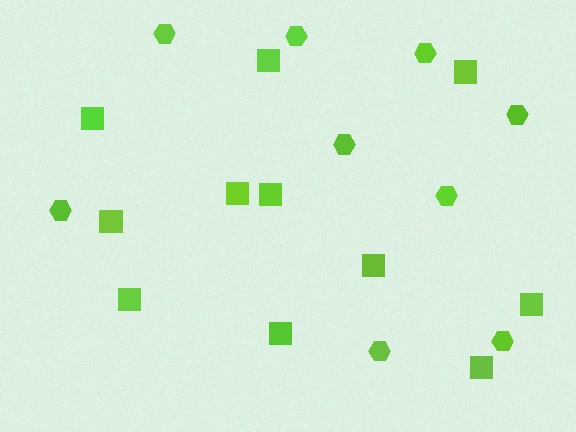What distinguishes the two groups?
There are 2 groups: one group of squares (11) and one group of hexagons (9).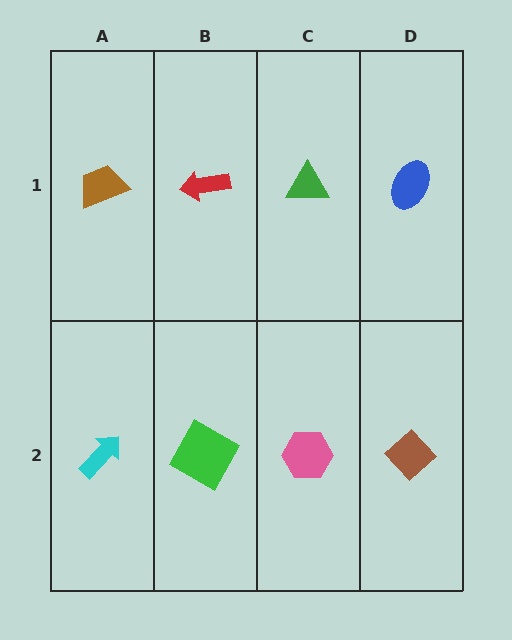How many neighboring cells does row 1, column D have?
2.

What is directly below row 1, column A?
A cyan arrow.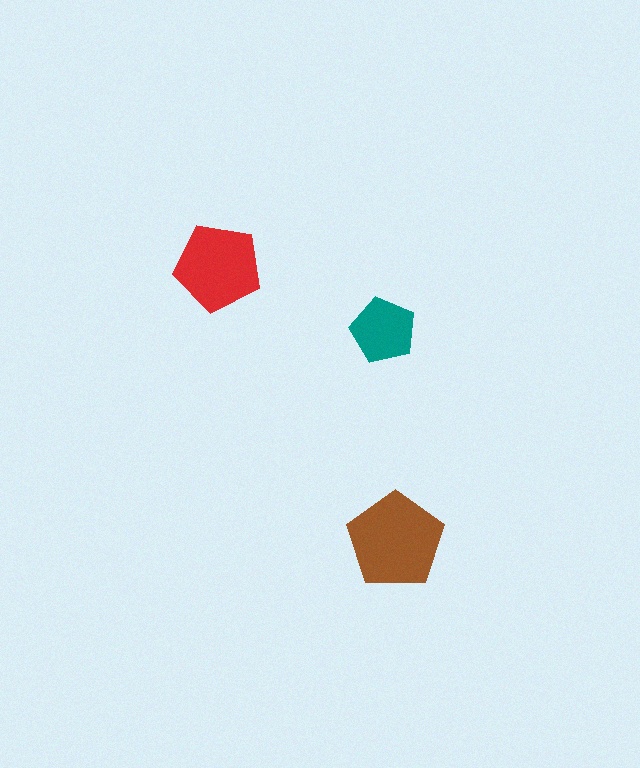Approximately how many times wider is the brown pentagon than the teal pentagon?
About 1.5 times wider.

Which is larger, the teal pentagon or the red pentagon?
The red one.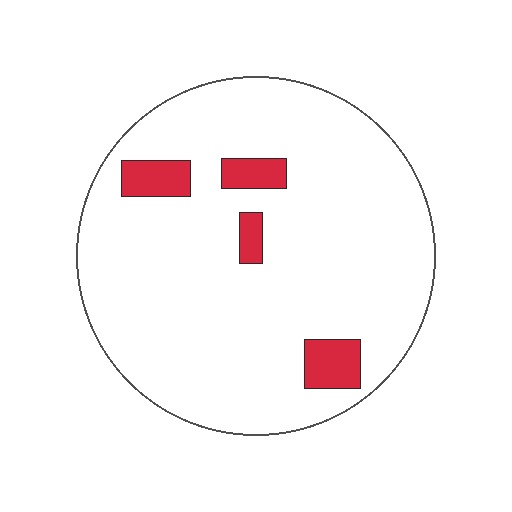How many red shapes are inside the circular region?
4.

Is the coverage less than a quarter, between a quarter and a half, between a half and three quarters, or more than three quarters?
Less than a quarter.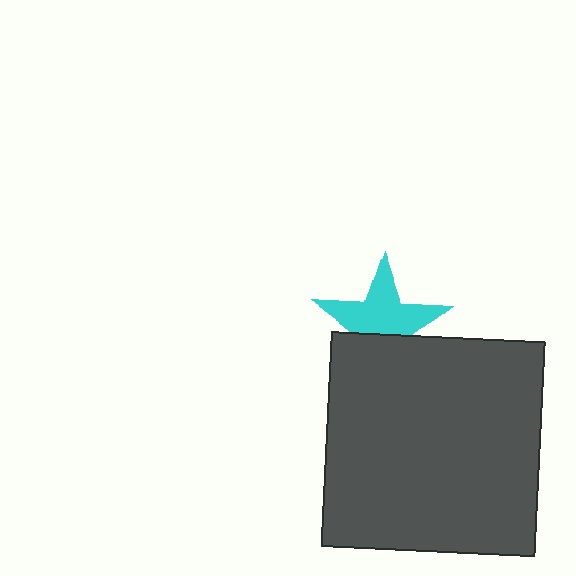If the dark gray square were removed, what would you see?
You would see the complete cyan star.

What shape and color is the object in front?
The object in front is a dark gray square.